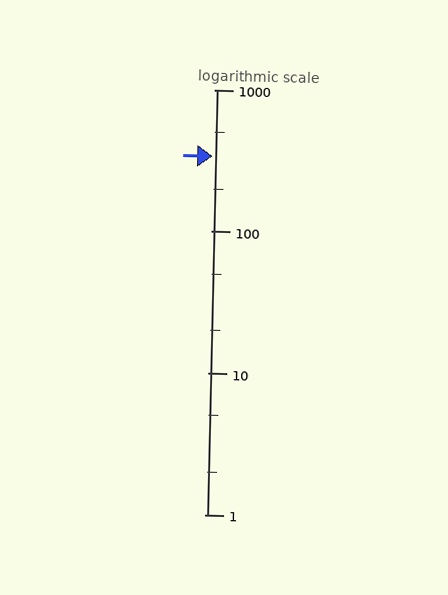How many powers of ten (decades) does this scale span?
The scale spans 3 decades, from 1 to 1000.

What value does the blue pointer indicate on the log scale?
The pointer indicates approximately 340.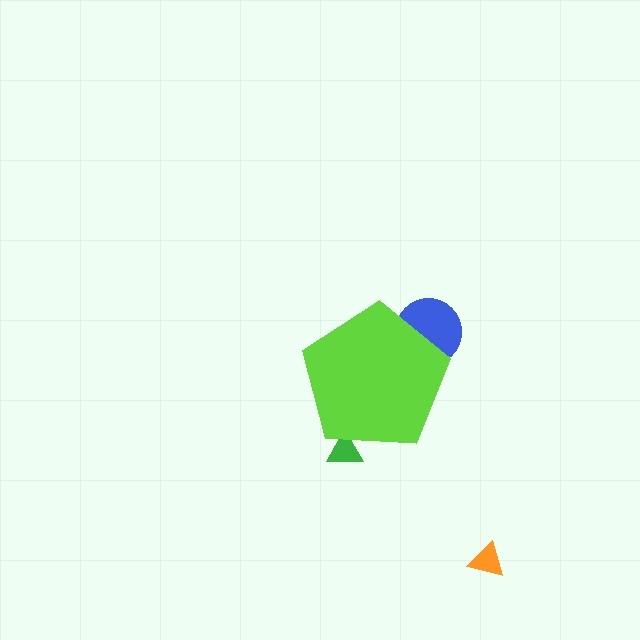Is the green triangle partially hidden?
Yes, the green triangle is partially hidden behind the lime pentagon.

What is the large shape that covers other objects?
A lime pentagon.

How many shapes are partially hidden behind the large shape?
2 shapes are partially hidden.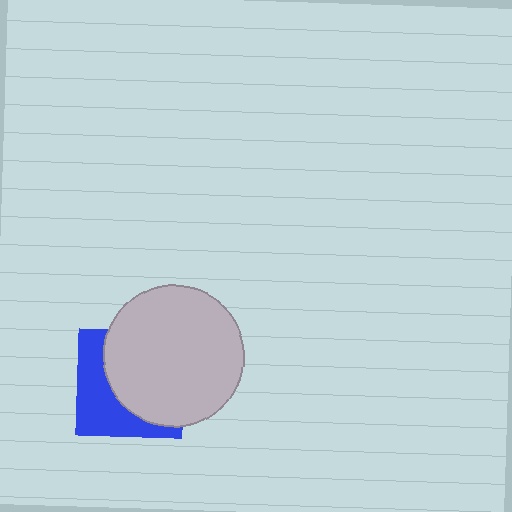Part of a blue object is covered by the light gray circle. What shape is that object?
It is a square.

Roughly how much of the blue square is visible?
A small part of it is visible (roughly 41%).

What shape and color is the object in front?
The object in front is a light gray circle.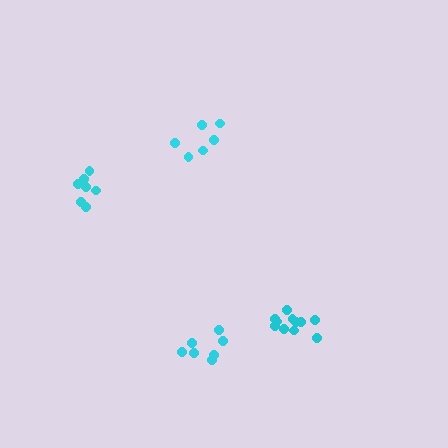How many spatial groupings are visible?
There are 4 spatial groupings.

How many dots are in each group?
Group 1: 7 dots, Group 2: 7 dots, Group 3: 11 dots, Group 4: 6 dots (31 total).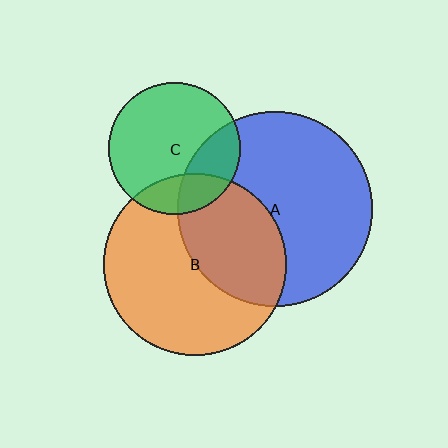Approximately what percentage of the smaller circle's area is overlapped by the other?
Approximately 20%.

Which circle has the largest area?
Circle A (blue).